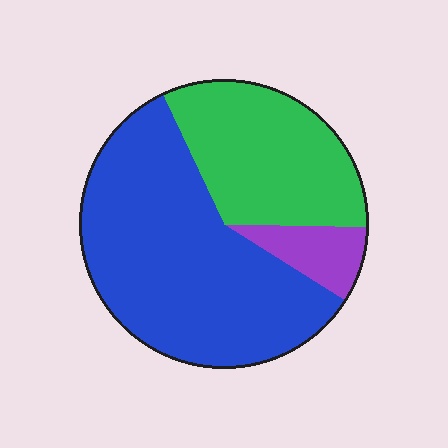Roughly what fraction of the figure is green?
Green covers around 30% of the figure.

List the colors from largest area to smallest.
From largest to smallest: blue, green, purple.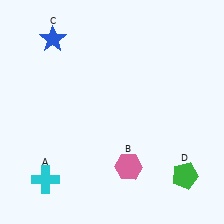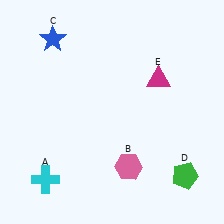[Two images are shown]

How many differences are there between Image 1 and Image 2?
There is 1 difference between the two images.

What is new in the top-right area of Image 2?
A magenta triangle (E) was added in the top-right area of Image 2.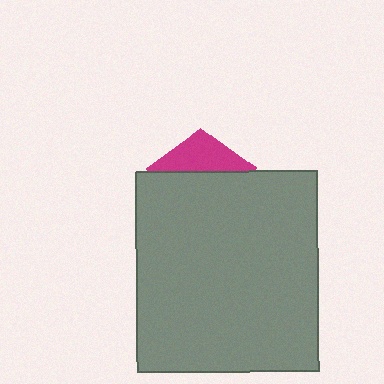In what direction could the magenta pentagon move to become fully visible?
The magenta pentagon could move up. That would shift it out from behind the gray rectangle entirely.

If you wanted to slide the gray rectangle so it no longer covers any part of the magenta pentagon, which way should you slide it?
Slide it down — that is the most direct way to separate the two shapes.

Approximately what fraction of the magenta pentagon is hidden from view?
Roughly 68% of the magenta pentagon is hidden behind the gray rectangle.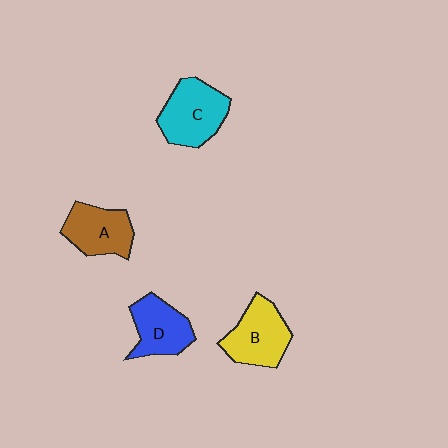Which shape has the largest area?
Shape C (cyan).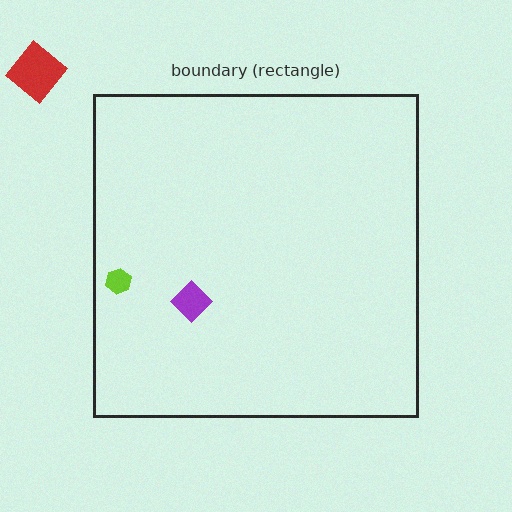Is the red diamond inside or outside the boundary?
Outside.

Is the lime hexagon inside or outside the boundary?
Inside.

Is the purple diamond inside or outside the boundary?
Inside.